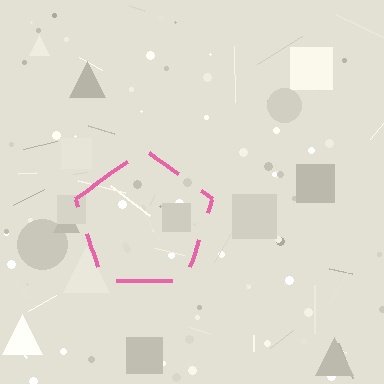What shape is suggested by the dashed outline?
The dashed outline suggests a pentagon.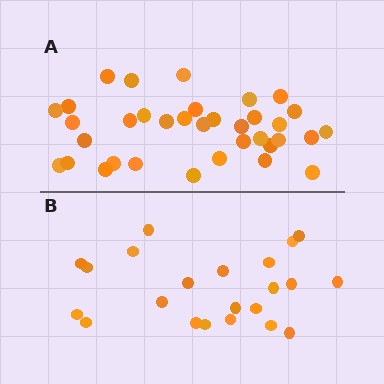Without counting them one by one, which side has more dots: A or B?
Region A (the top region) has more dots.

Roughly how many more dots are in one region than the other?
Region A has approximately 15 more dots than region B.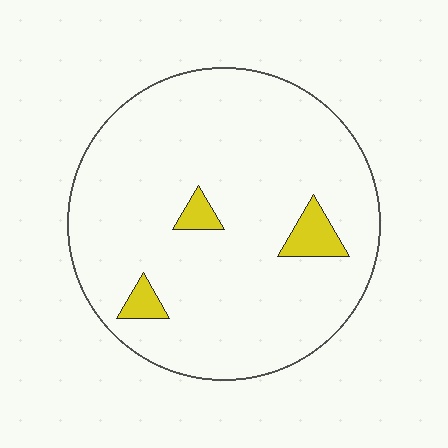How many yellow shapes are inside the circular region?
3.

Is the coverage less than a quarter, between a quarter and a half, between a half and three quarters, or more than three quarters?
Less than a quarter.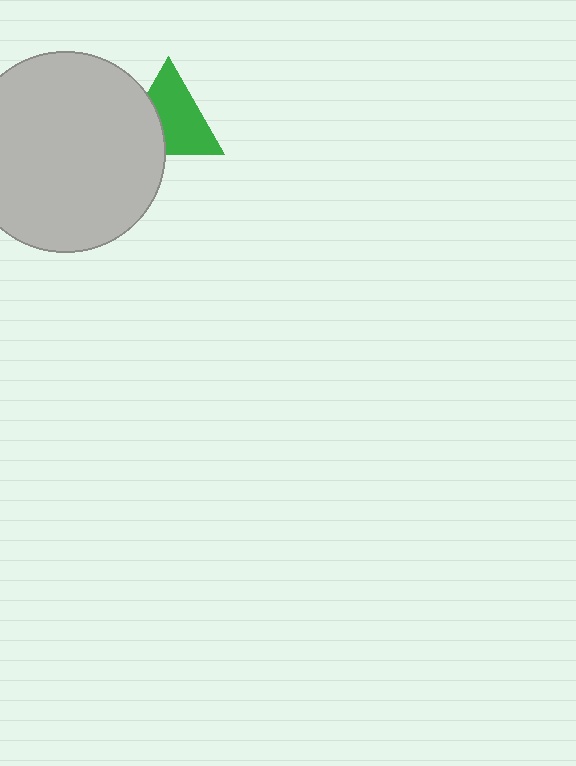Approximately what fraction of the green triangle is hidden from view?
Roughly 34% of the green triangle is hidden behind the light gray circle.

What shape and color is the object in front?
The object in front is a light gray circle.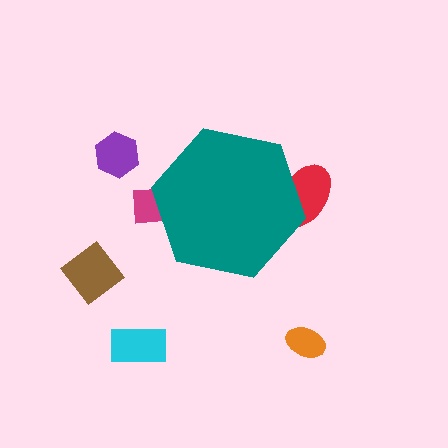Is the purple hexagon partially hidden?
No, the purple hexagon is fully visible.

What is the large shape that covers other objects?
A teal hexagon.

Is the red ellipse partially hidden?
Yes, the red ellipse is partially hidden behind the teal hexagon.